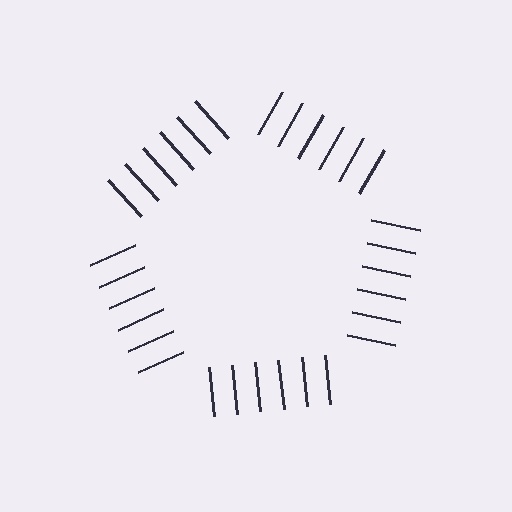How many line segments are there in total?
30 — 6 along each of the 5 edges.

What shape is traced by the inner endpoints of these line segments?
An illusory pentagon — the line segments terminate on its edges but no continuous stroke is drawn.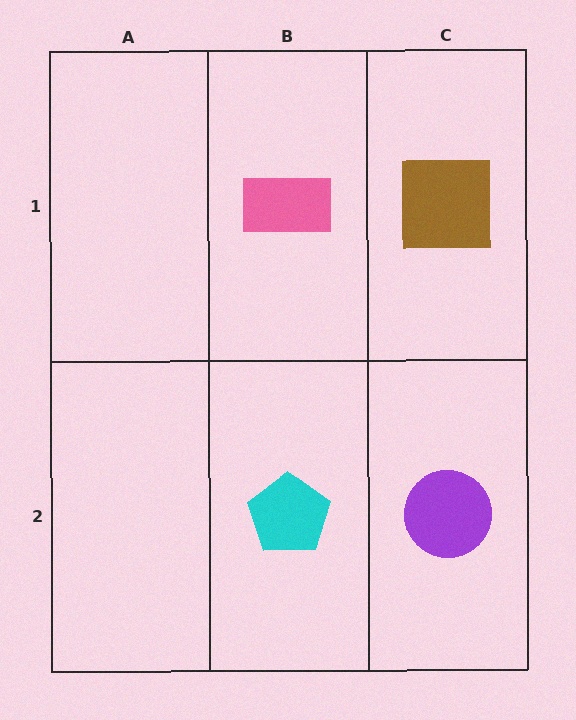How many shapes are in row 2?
2 shapes.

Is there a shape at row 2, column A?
No, that cell is empty.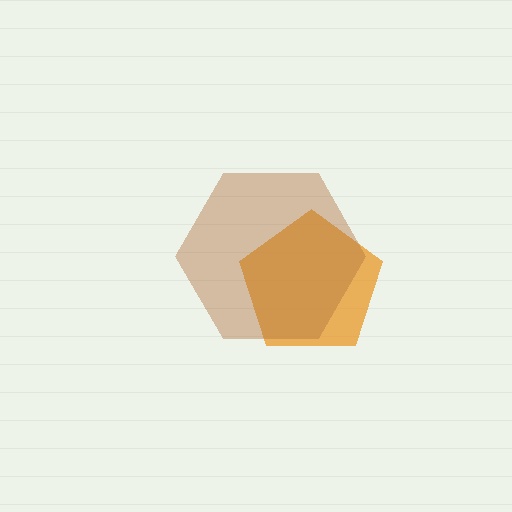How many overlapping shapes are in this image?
There are 2 overlapping shapes in the image.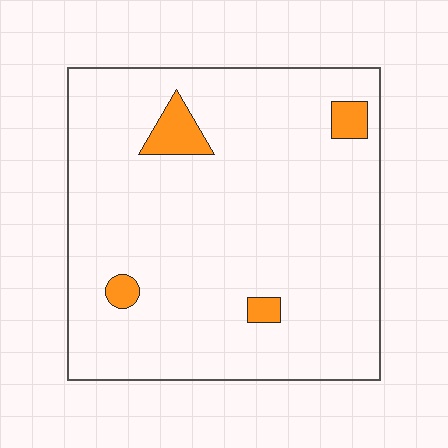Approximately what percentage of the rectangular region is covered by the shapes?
Approximately 5%.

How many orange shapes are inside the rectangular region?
4.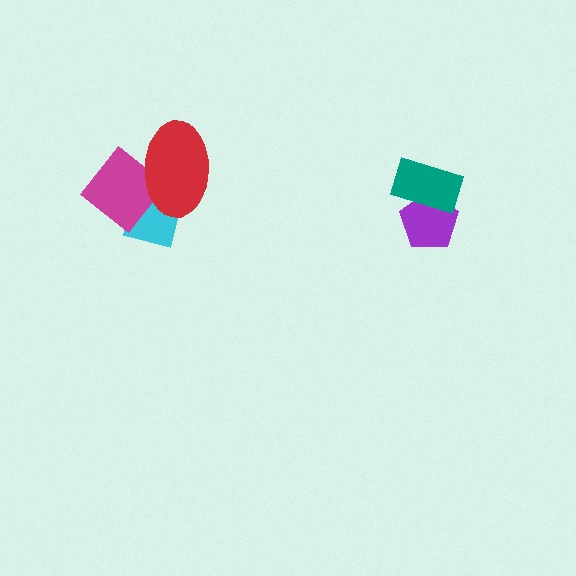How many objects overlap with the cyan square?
2 objects overlap with the cyan square.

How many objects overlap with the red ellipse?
2 objects overlap with the red ellipse.